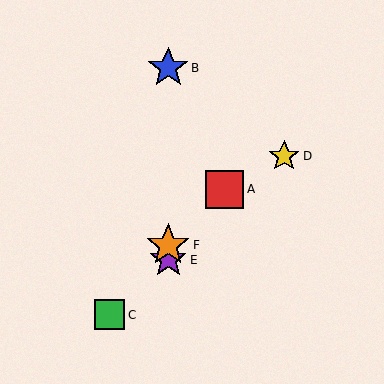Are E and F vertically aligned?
Yes, both are at x≈168.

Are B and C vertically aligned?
No, B is at x≈168 and C is at x≈110.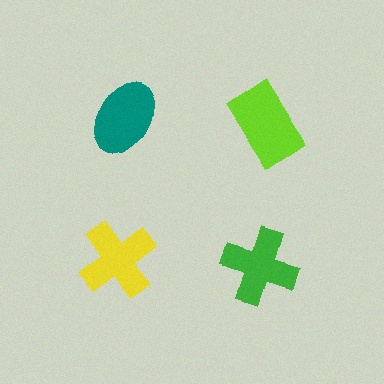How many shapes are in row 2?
2 shapes.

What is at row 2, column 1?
A yellow cross.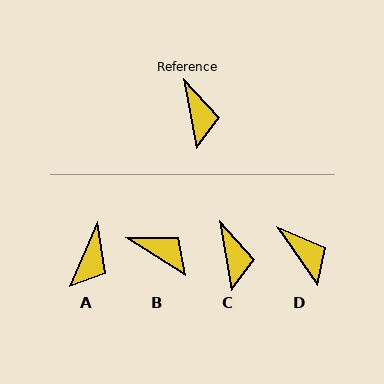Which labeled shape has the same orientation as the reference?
C.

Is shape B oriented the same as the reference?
No, it is off by about 48 degrees.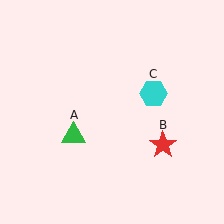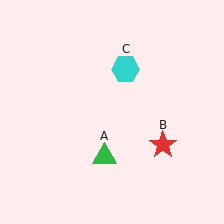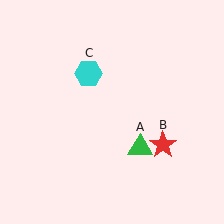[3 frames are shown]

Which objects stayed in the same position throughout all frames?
Red star (object B) remained stationary.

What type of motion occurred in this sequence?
The green triangle (object A), cyan hexagon (object C) rotated counterclockwise around the center of the scene.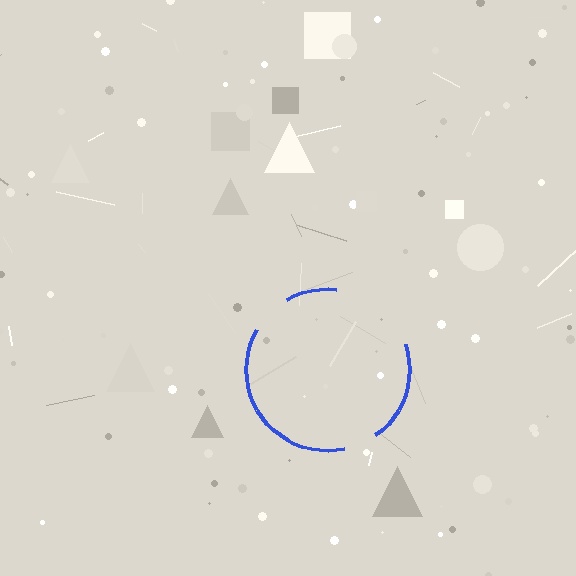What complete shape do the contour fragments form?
The contour fragments form a circle.